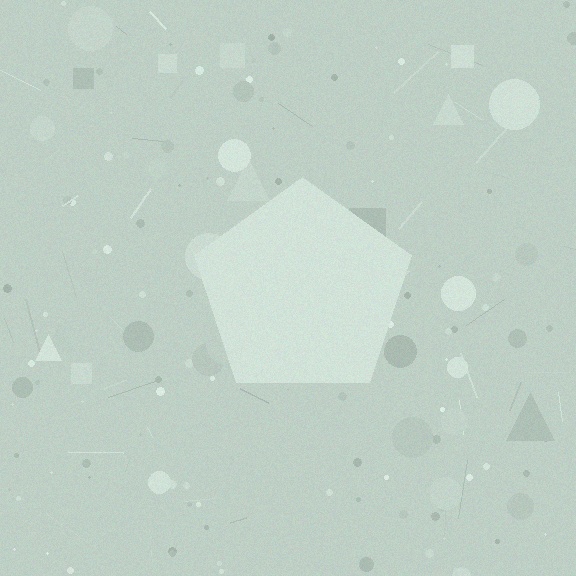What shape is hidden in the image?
A pentagon is hidden in the image.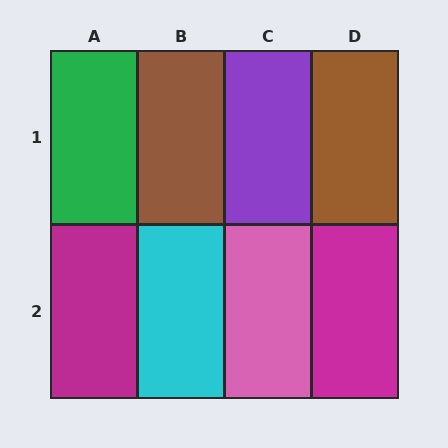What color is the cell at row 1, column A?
Green.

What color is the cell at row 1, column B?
Brown.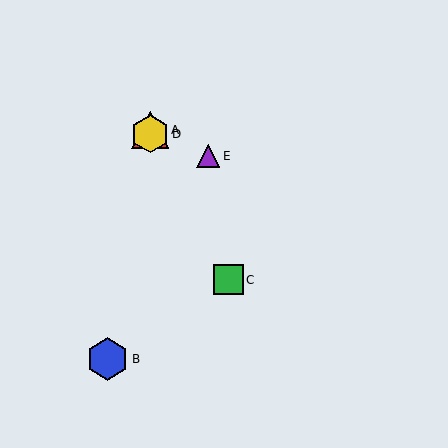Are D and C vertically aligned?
No, D is at x≈150 and C is at x≈228.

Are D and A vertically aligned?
Yes, both are at x≈150.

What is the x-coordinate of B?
Object B is at x≈107.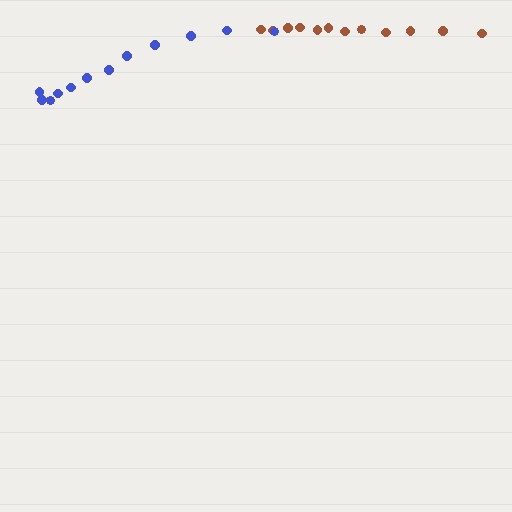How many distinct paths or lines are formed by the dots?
There are 2 distinct paths.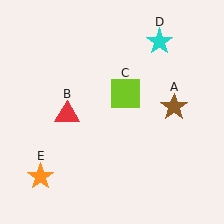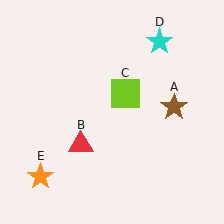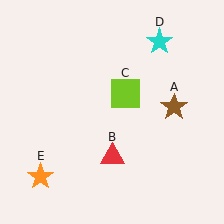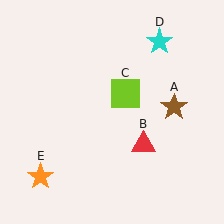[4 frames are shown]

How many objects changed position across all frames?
1 object changed position: red triangle (object B).